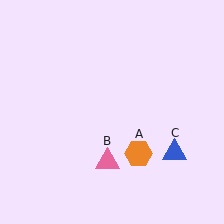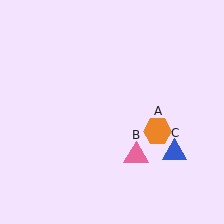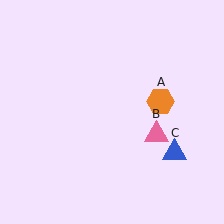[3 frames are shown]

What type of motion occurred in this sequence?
The orange hexagon (object A), pink triangle (object B) rotated counterclockwise around the center of the scene.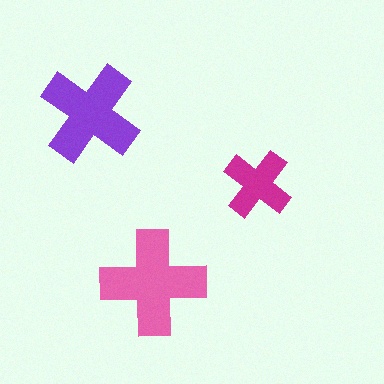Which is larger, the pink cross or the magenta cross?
The pink one.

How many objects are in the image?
There are 3 objects in the image.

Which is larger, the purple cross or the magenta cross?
The purple one.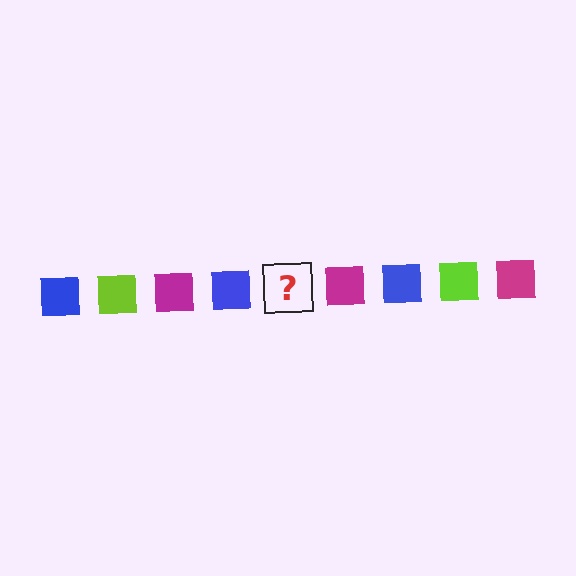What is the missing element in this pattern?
The missing element is a lime square.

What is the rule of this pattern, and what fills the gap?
The rule is that the pattern cycles through blue, lime, magenta squares. The gap should be filled with a lime square.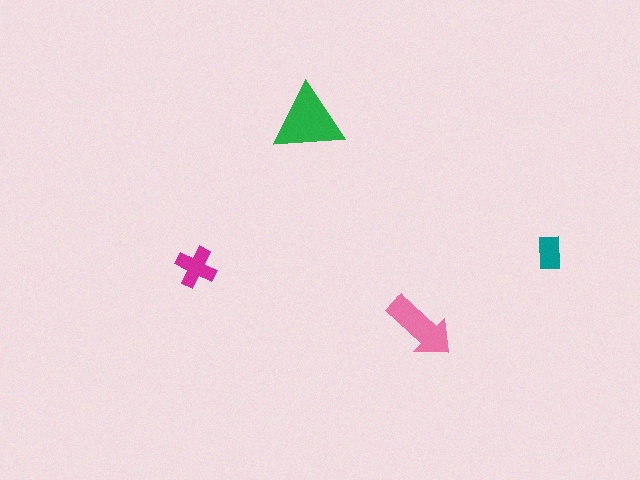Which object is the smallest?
The teal rectangle.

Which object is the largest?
The green triangle.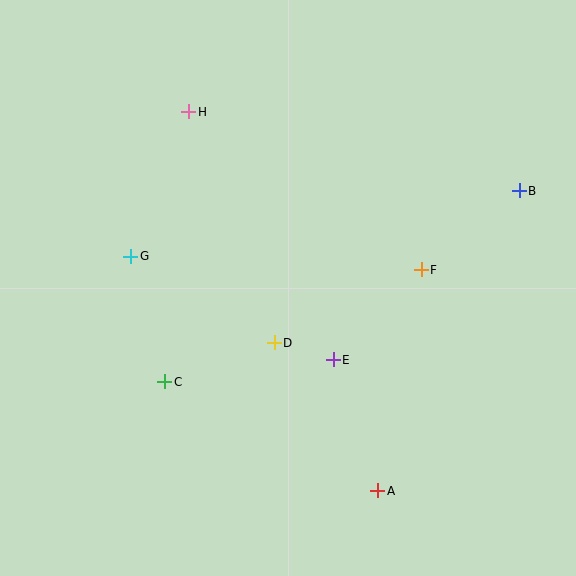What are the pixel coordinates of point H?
Point H is at (189, 112).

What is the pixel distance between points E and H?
The distance between E and H is 287 pixels.